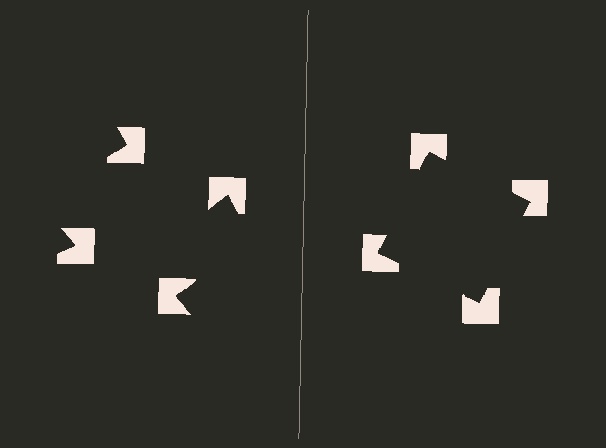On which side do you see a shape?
An illusory square appears on the right side. On the left side the wedge cuts are rotated, so no coherent shape forms.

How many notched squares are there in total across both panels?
8 — 4 on each side.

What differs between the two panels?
The notched squares are positioned identically on both sides; only the wedge orientations differ. On the right they align to a square; on the left they are misaligned.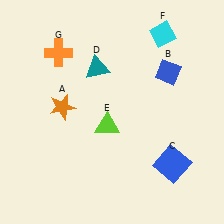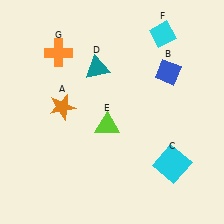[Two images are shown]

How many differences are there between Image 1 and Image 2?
There is 1 difference between the two images.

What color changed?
The square (C) changed from blue in Image 1 to cyan in Image 2.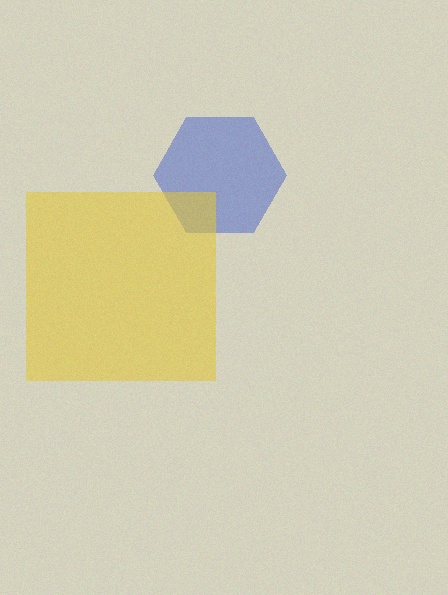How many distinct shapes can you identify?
There are 2 distinct shapes: a blue hexagon, a yellow square.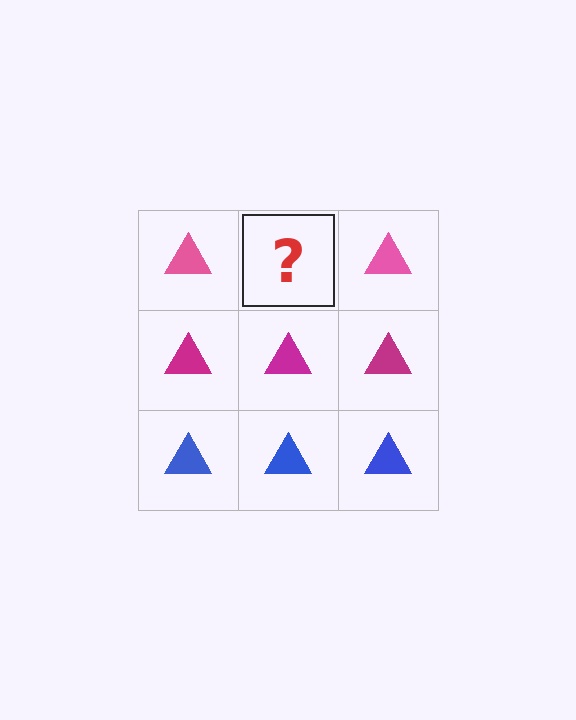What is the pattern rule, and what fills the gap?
The rule is that each row has a consistent color. The gap should be filled with a pink triangle.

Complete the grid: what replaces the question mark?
The question mark should be replaced with a pink triangle.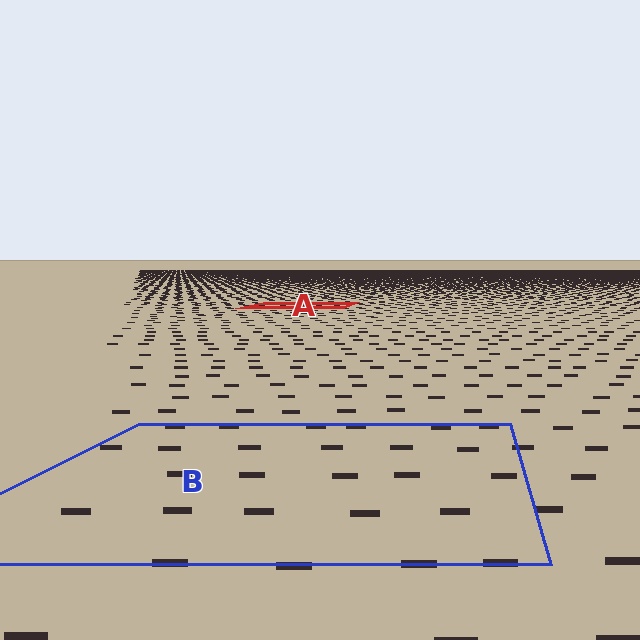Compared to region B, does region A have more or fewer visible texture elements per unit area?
Region A has more texture elements per unit area — they are packed more densely because it is farther away.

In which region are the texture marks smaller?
The texture marks are smaller in region A, because it is farther away.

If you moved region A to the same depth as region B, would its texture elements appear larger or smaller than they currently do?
They would appear larger. At a closer depth, the same texture elements are projected at a bigger on-screen size.